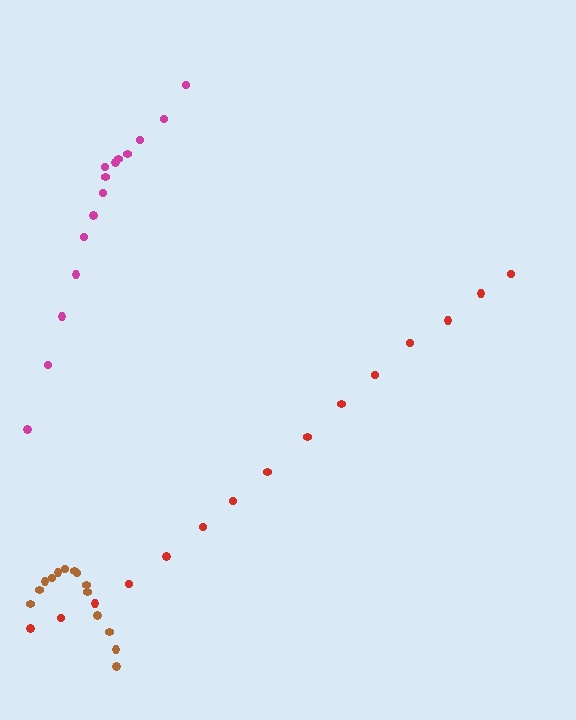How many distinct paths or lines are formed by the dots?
There are 3 distinct paths.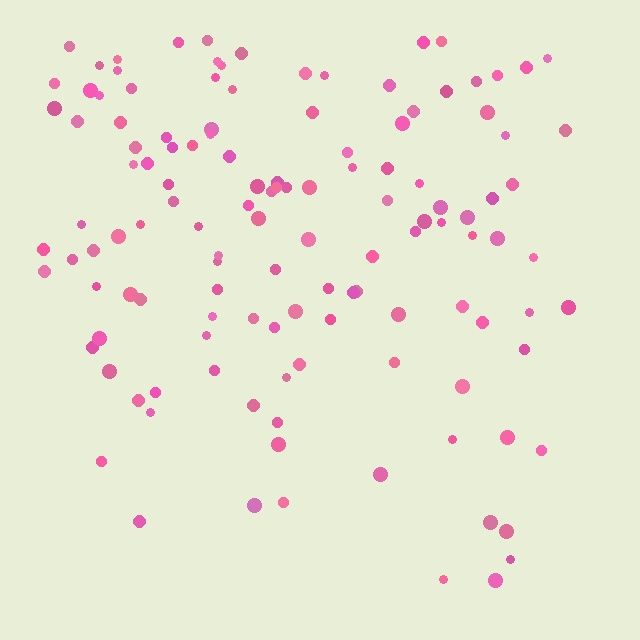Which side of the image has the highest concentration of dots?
The top.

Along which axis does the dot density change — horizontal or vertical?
Vertical.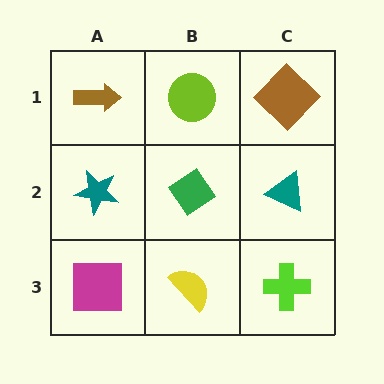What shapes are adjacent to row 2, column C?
A brown diamond (row 1, column C), a lime cross (row 3, column C), a green diamond (row 2, column B).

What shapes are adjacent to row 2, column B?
A lime circle (row 1, column B), a yellow semicircle (row 3, column B), a teal star (row 2, column A), a teal triangle (row 2, column C).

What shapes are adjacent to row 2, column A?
A brown arrow (row 1, column A), a magenta square (row 3, column A), a green diamond (row 2, column B).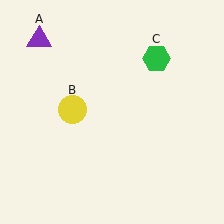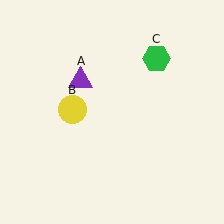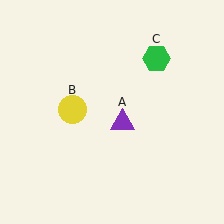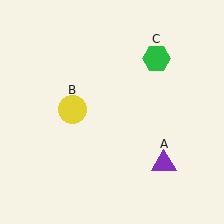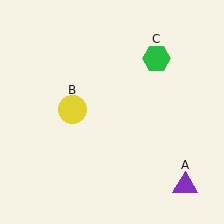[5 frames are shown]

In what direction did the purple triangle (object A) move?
The purple triangle (object A) moved down and to the right.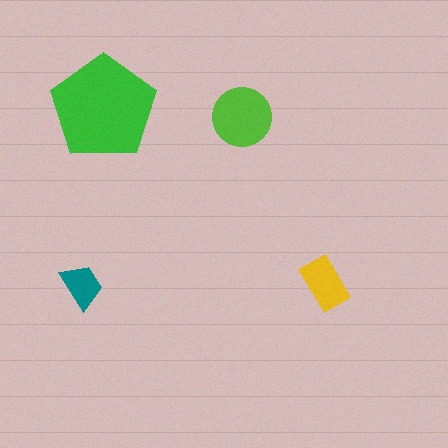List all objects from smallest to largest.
The teal trapezoid, the yellow rectangle, the lime circle, the green pentagon.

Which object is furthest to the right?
The yellow rectangle is rightmost.